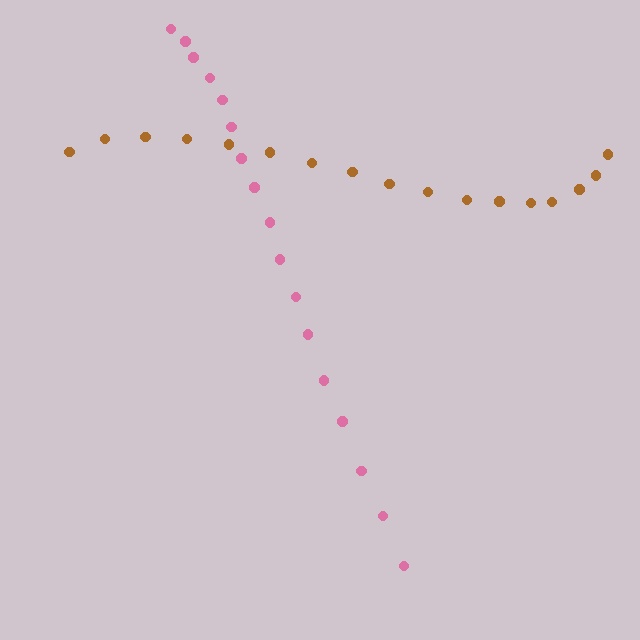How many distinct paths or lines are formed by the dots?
There are 2 distinct paths.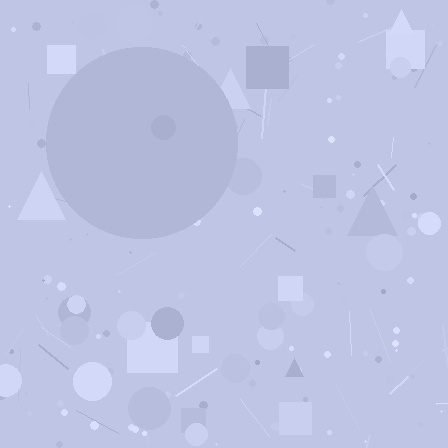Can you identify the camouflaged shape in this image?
The camouflaged shape is a circle.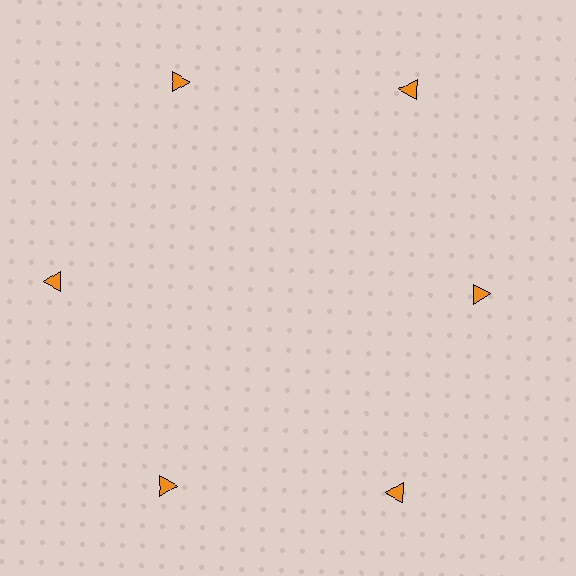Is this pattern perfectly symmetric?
No. The 6 orange triangles are arranged in a ring, but one element near the 3 o'clock position is pulled inward toward the center, breaking the 6-fold rotational symmetry.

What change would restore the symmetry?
The symmetry would be restored by moving it outward, back onto the ring so that all 6 triangles sit at equal angles and equal distance from the center.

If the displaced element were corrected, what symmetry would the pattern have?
It would have 6-fold rotational symmetry — the pattern would map onto itself every 60 degrees.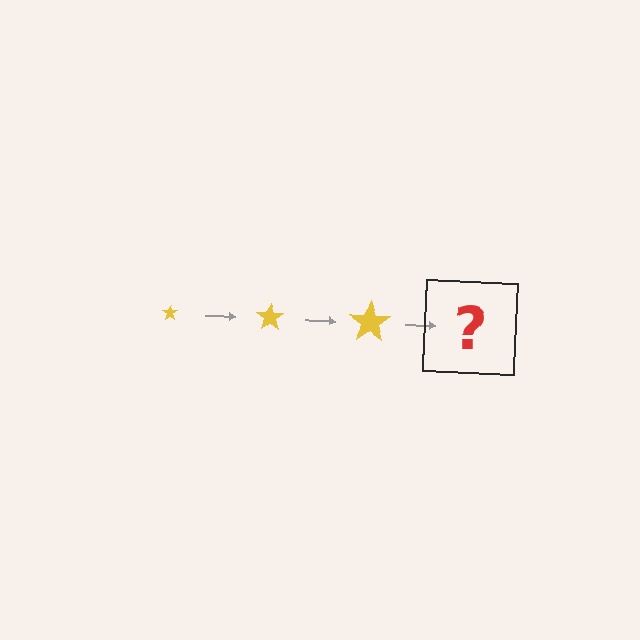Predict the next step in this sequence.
The next step is a yellow star, larger than the previous one.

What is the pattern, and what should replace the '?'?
The pattern is that the star gets progressively larger each step. The '?' should be a yellow star, larger than the previous one.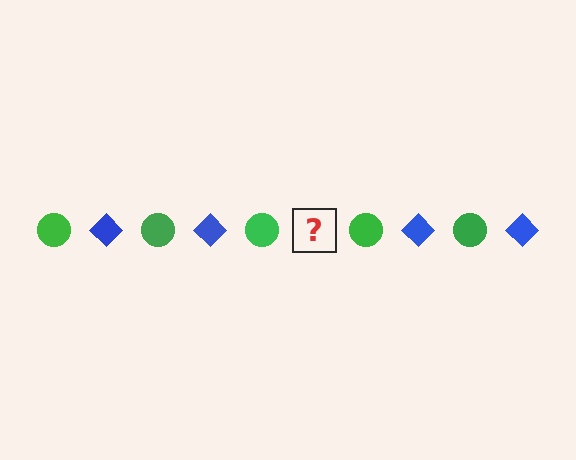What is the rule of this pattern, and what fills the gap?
The rule is that the pattern alternates between green circle and blue diamond. The gap should be filled with a blue diamond.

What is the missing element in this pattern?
The missing element is a blue diamond.